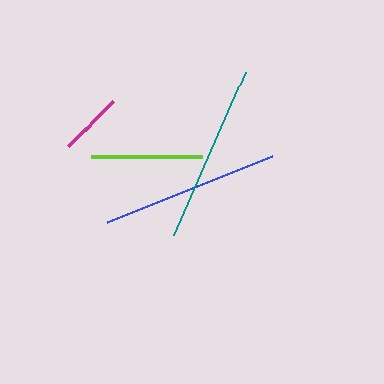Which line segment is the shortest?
The magenta line is the shortest at approximately 64 pixels.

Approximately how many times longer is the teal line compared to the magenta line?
The teal line is approximately 2.8 times the length of the magenta line.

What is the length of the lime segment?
The lime segment is approximately 111 pixels long.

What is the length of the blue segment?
The blue segment is approximately 178 pixels long.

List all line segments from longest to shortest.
From longest to shortest: blue, teal, lime, magenta.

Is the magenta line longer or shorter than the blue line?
The blue line is longer than the magenta line.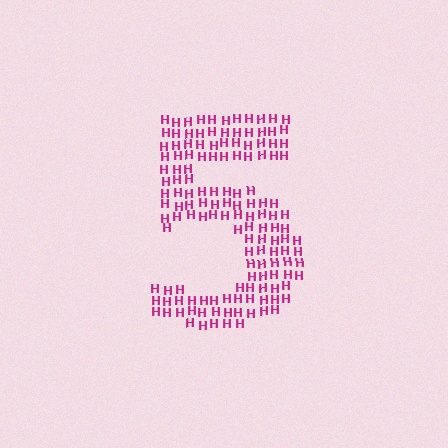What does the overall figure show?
The overall figure shows the digit 5.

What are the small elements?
The small elements are letter H's.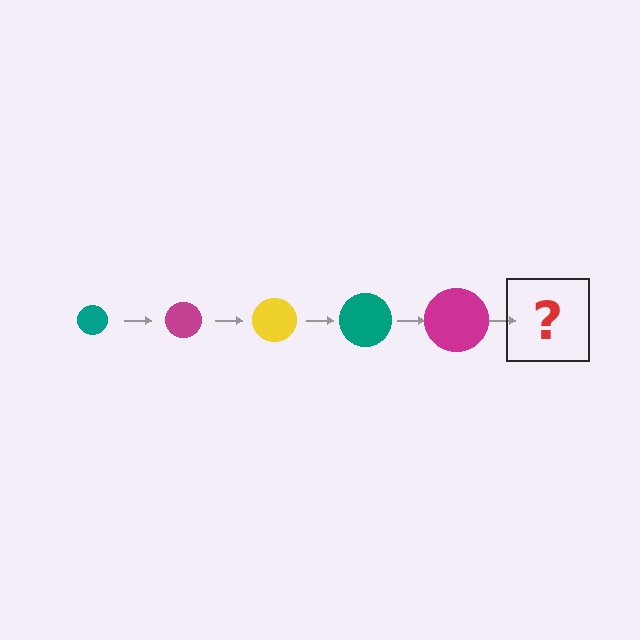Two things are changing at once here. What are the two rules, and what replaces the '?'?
The two rules are that the circle grows larger each step and the color cycles through teal, magenta, and yellow. The '?' should be a yellow circle, larger than the previous one.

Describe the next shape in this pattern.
It should be a yellow circle, larger than the previous one.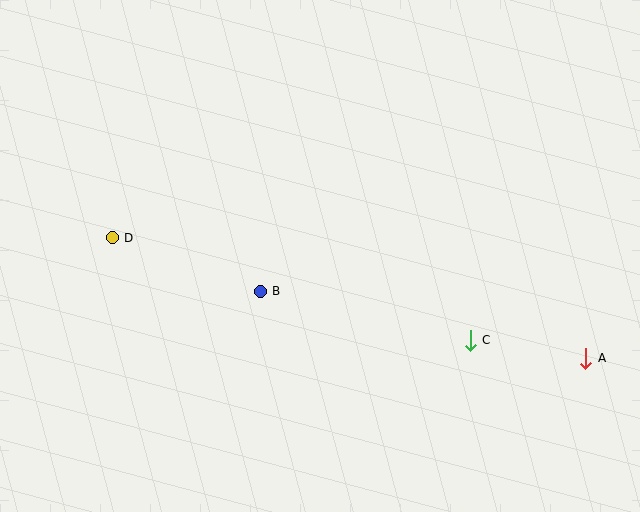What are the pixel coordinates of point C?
Point C is at (470, 340).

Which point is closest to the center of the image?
Point B at (260, 291) is closest to the center.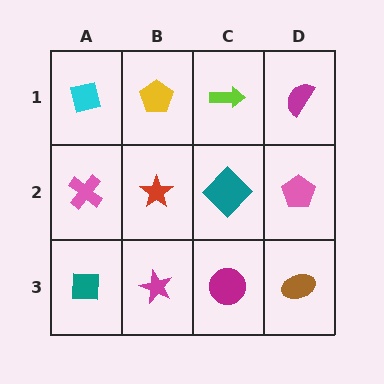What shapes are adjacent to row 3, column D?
A pink pentagon (row 2, column D), a magenta circle (row 3, column C).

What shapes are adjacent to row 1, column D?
A pink pentagon (row 2, column D), a lime arrow (row 1, column C).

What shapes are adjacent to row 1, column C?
A teal diamond (row 2, column C), a yellow pentagon (row 1, column B), a magenta semicircle (row 1, column D).